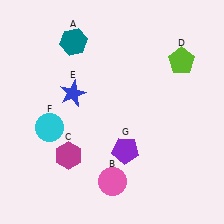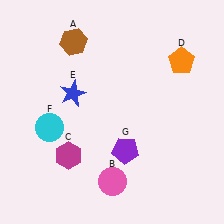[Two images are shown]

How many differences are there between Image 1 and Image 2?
There are 2 differences between the two images.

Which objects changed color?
A changed from teal to brown. D changed from lime to orange.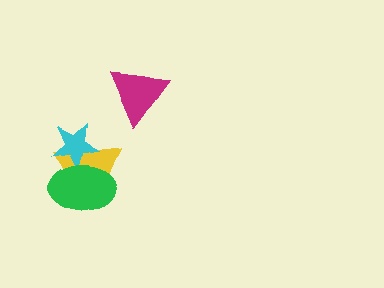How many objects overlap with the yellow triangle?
2 objects overlap with the yellow triangle.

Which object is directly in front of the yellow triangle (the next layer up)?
The cyan star is directly in front of the yellow triangle.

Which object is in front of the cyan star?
The green ellipse is in front of the cyan star.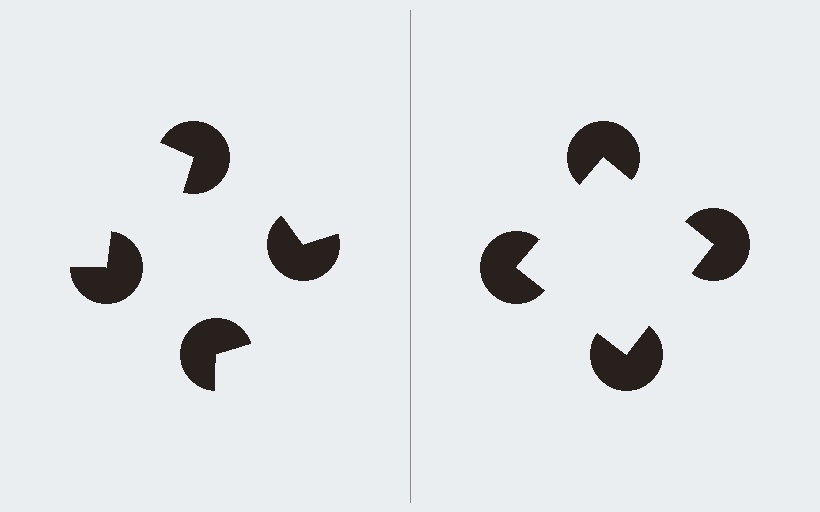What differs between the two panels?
The pac-man discs are positioned identically on both sides; only the wedge orientations differ. On the right they align to a square; on the left they are misaligned.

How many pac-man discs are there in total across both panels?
8 — 4 on each side.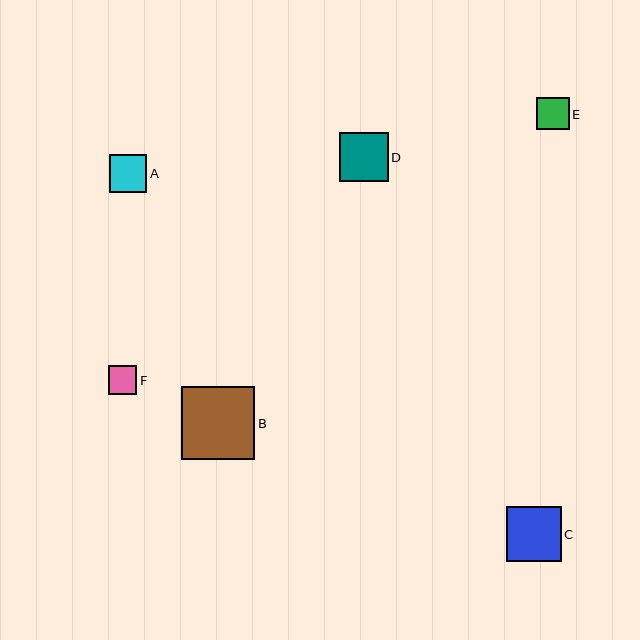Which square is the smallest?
Square F is the smallest with a size of approximately 29 pixels.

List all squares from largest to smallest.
From largest to smallest: B, C, D, A, E, F.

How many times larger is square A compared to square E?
Square A is approximately 1.2 times the size of square E.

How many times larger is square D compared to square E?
Square D is approximately 1.5 times the size of square E.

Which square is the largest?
Square B is the largest with a size of approximately 73 pixels.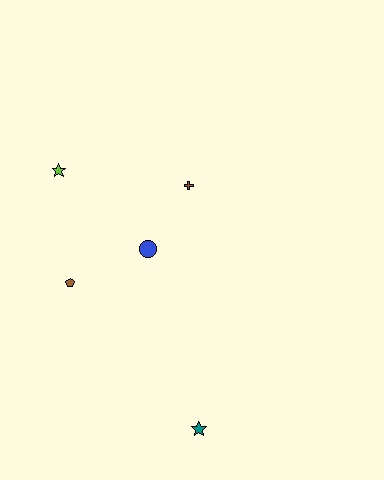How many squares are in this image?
There are no squares.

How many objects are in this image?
There are 5 objects.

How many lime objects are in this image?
There is 1 lime object.